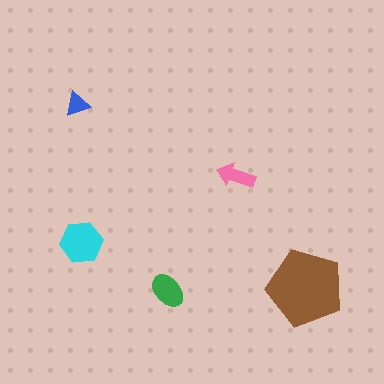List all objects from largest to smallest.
The brown pentagon, the cyan hexagon, the green ellipse, the pink arrow, the blue triangle.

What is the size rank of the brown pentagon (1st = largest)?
1st.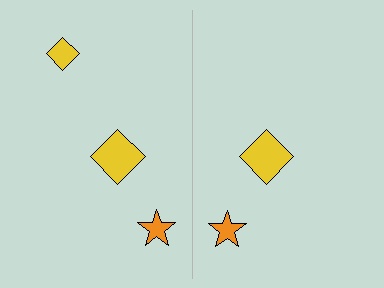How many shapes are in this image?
There are 5 shapes in this image.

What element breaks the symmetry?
A yellow diamond is missing from the right side.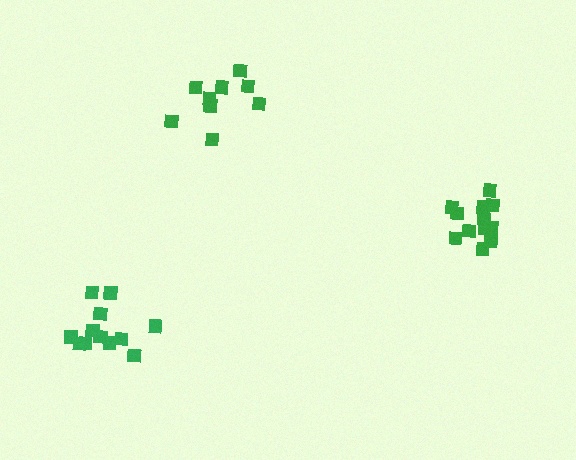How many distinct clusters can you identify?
There are 3 distinct clusters.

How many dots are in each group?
Group 1: 13 dots, Group 2: 9 dots, Group 3: 12 dots (34 total).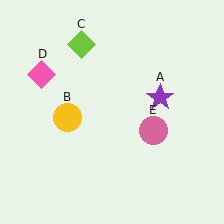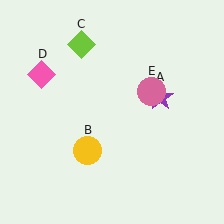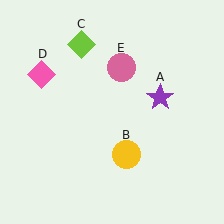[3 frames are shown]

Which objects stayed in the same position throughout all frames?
Purple star (object A) and lime diamond (object C) and pink diamond (object D) remained stationary.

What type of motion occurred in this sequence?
The yellow circle (object B), pink circle (object E) rotated counterclockwise around the center of the scene.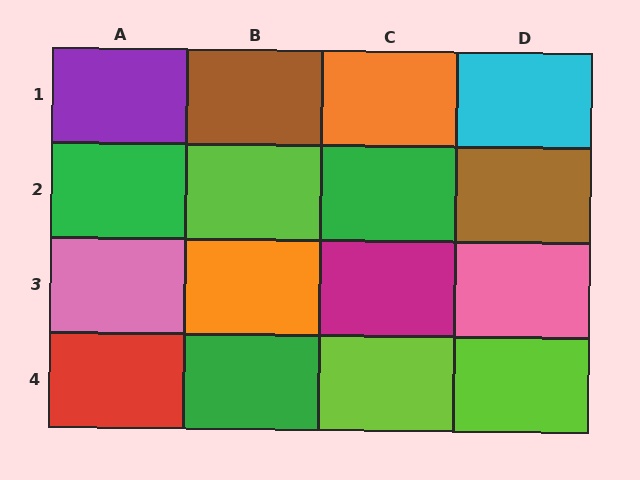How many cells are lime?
3 cells are lime.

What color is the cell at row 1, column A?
Purple.